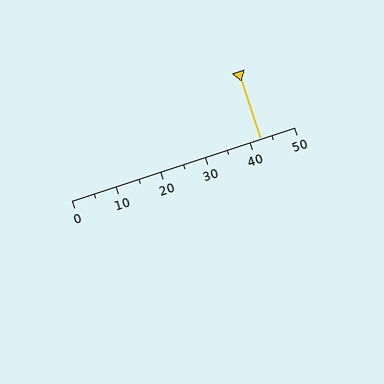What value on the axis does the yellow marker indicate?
The marker indicates approximately 42.5.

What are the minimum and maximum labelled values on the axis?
The axis runs from 0 to 50.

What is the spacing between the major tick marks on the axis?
The major ticks are spaced 10 apart.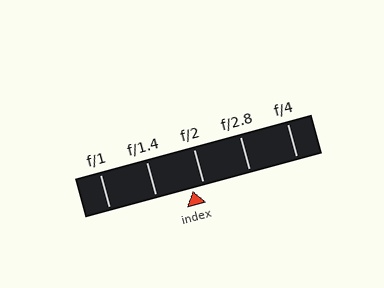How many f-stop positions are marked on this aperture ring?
There are 5 f-stop positions marked.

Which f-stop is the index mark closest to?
The index mark is closest to f/2.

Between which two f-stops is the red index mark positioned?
The index mark is between f/1.4 and f/2.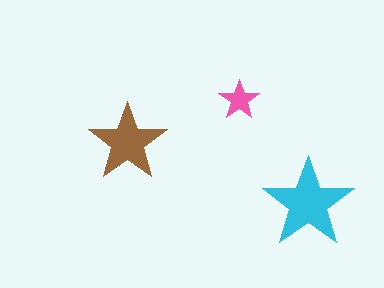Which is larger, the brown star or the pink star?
The brown one.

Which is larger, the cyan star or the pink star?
The cyan one.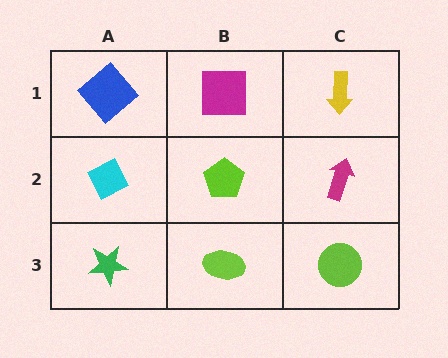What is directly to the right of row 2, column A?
A lime pentagon.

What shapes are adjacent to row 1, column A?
A cyan diamond (row 2, column A), a magenta square (row 1, column B).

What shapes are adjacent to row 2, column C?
A yellow arrow (row 1, column C), a lime circle (row 3, column C), a lime pentagon (row 2, column B).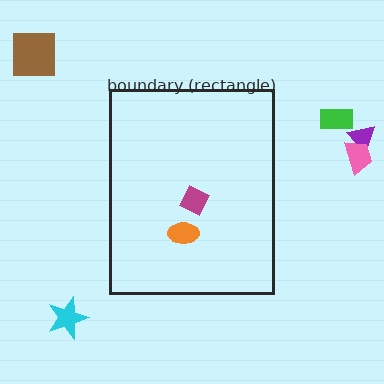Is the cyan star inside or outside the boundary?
Outside.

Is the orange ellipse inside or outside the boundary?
Inside.